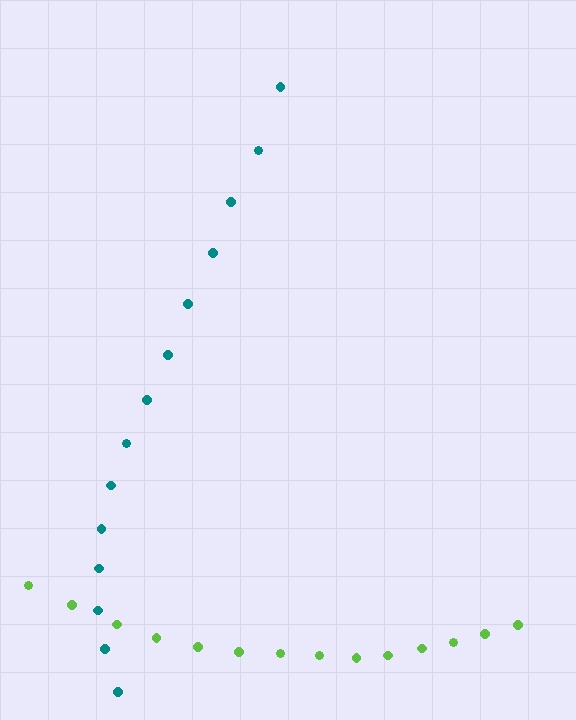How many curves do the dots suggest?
There are 2 distinct paths.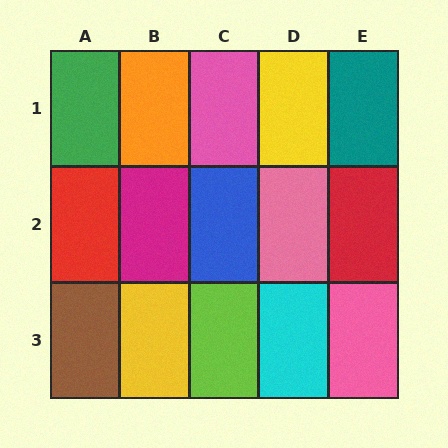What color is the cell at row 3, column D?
Cyan.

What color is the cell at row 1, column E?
Teal.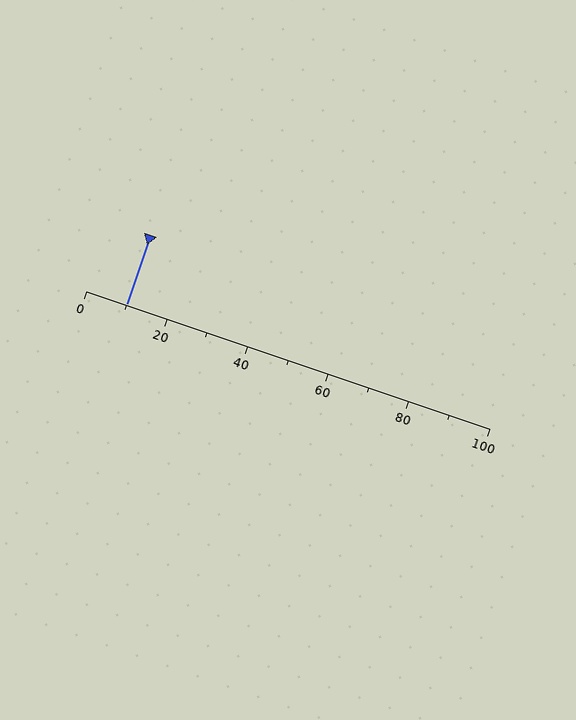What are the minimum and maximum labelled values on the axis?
The axis runs from 0 to 100.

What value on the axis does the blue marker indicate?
The marker indicates approximately 10.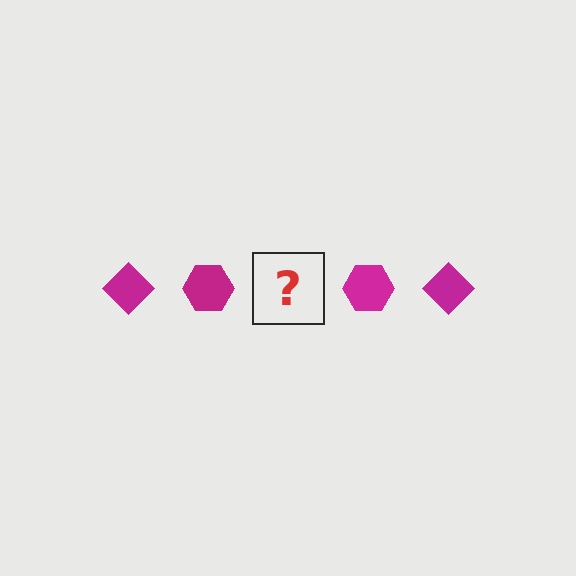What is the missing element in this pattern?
The missing element is a magenta diamond.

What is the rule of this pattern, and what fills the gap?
The rule is that the pattern cycles through diamond, hexagon shapes in magenta. The gap should be filled with a magenta diamond.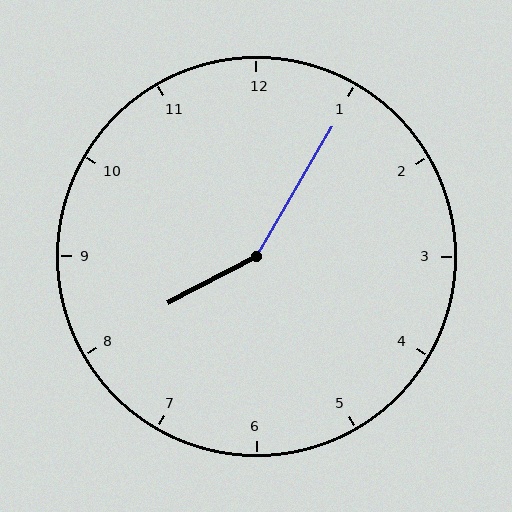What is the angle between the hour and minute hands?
Approximately 148 degrees.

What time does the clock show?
8:05.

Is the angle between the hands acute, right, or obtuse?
It is obtuse.